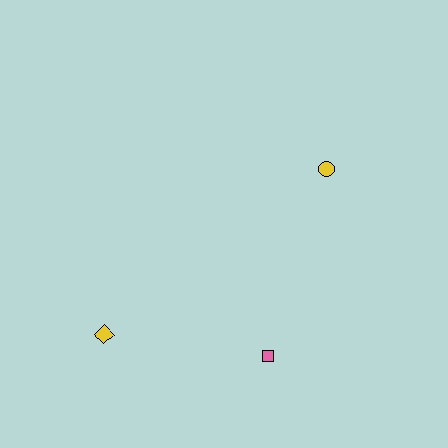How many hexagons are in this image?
There are no hexagons.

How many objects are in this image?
There are 3 objects.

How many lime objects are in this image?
There are no lime objects.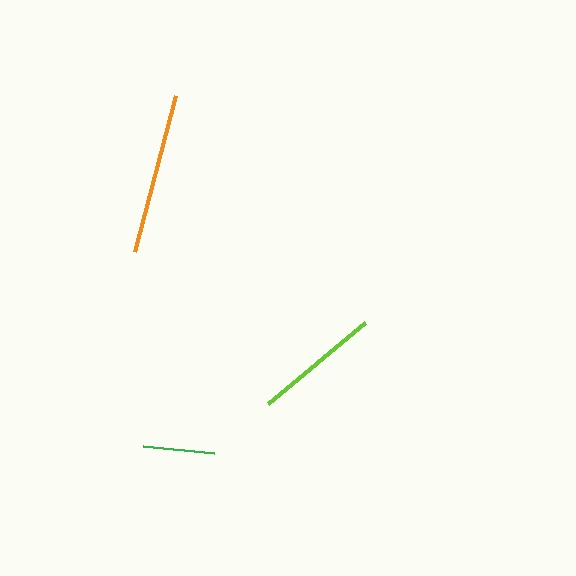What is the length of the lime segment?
The lime segment is approximately 127 pixels long.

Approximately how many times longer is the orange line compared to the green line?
The orange line is approximately 2.3 times the length of the green line.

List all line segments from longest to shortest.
From longest to shortest: orange, lime, green.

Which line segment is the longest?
The orange line is the longest at approximately 161 pixels.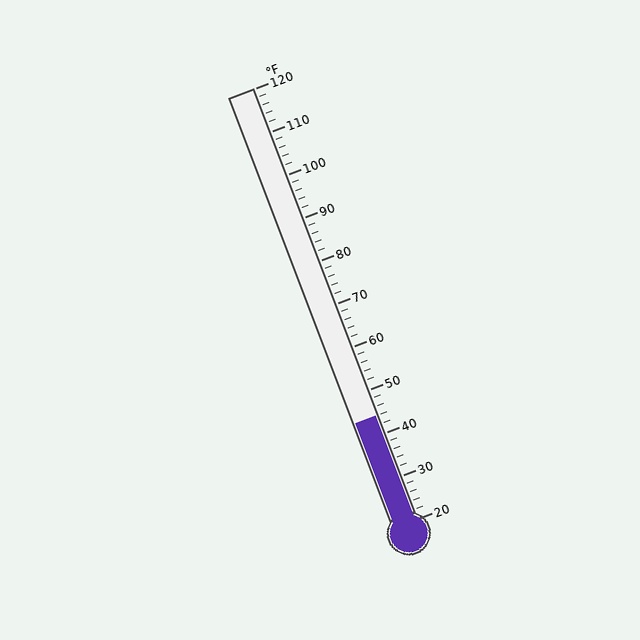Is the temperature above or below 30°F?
The temperature is above 30°F.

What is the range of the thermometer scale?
The thermometer scale ranges from 20°F to 120°F.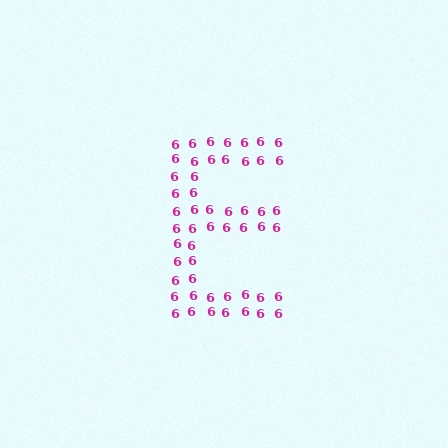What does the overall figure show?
The overall figure shows the letter E.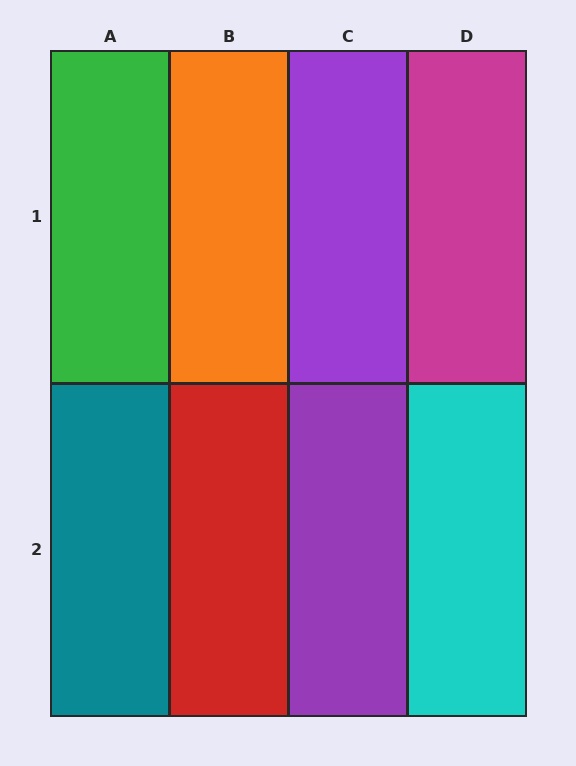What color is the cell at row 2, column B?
Red.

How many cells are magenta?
1 cell is magenta.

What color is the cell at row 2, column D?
Cyan.